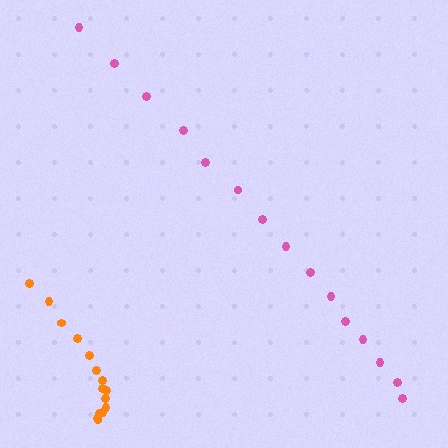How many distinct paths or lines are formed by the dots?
There are 2 distinct paths.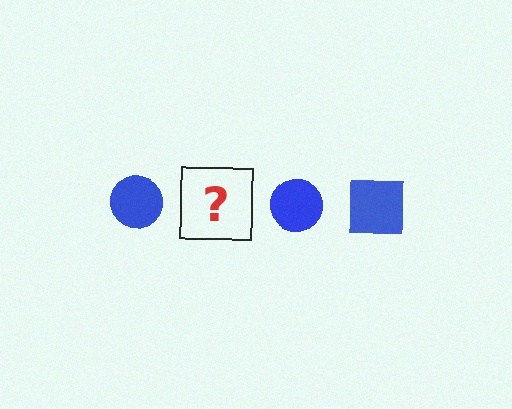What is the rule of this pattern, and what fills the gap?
The rule is that the pattern cycles through circle, square shapes in blue. The gap should be filled with a blue square.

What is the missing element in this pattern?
The missing element is a blue square.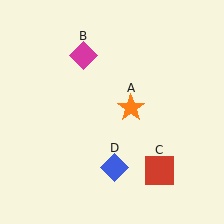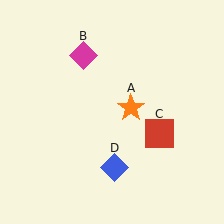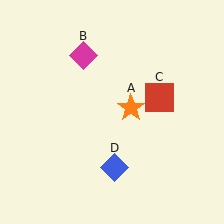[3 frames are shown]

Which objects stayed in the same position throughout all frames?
Orange star (object A) and magenta diamond (object B) and blue diamond (object D) remained stationary.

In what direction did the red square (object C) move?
The red square (object C) moved up.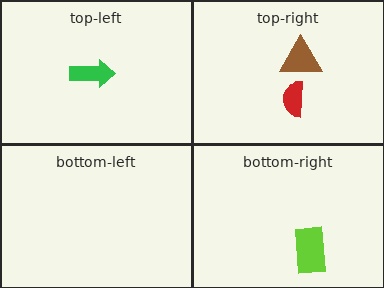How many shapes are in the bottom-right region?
1.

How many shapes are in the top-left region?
1.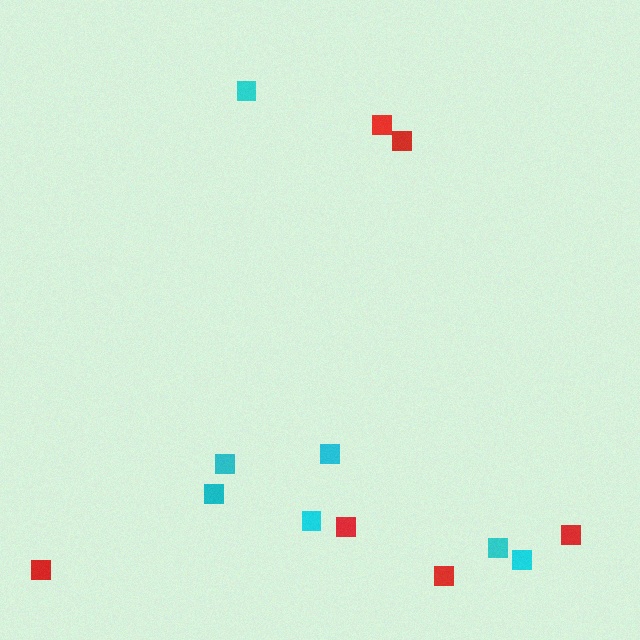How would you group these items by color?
There are 2 groups: one group of cyan squares (7) and one group of red squares (6).